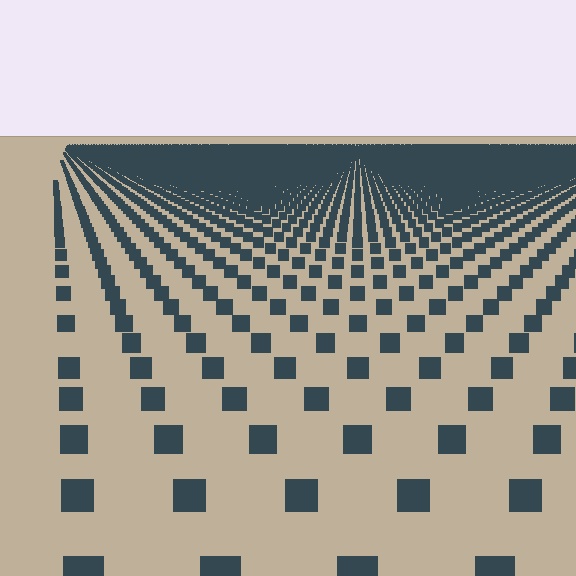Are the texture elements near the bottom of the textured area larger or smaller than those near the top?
Larger. Near the bottom, elements are closer to the viewer and appear at a bigger on-screen size.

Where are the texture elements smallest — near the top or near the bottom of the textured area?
Near the top.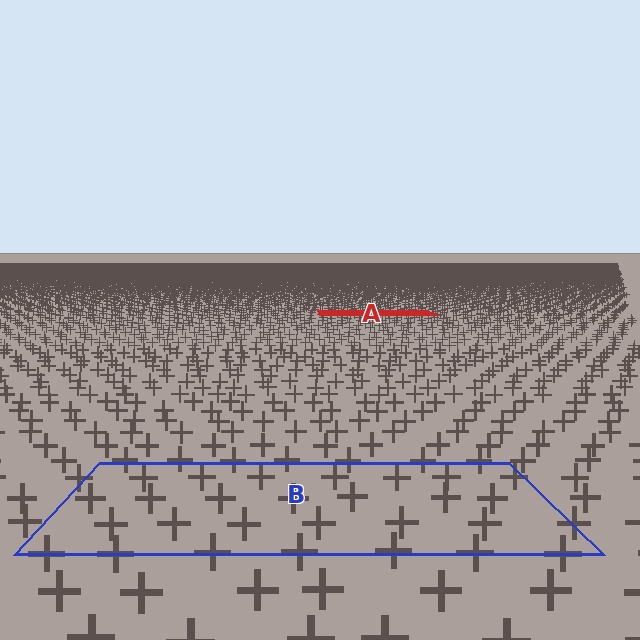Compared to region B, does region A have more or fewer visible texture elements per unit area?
Region A has more texture elements per unit area — they are packed more densely because it is farther away.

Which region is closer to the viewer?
Region B is closer. The texture elements there are larger and more spread out.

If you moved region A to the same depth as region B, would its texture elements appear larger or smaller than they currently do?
They would appear larger. At a closer depth, the same texture elements are projected at a bigger on-screen size.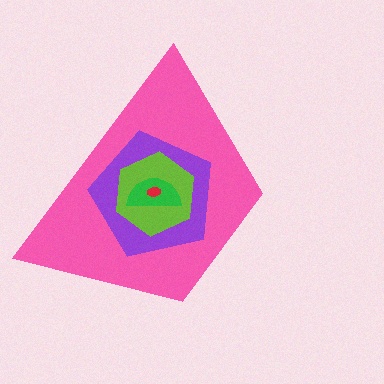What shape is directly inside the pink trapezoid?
The purple pentagon.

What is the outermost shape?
The pink trapezoid.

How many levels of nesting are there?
5.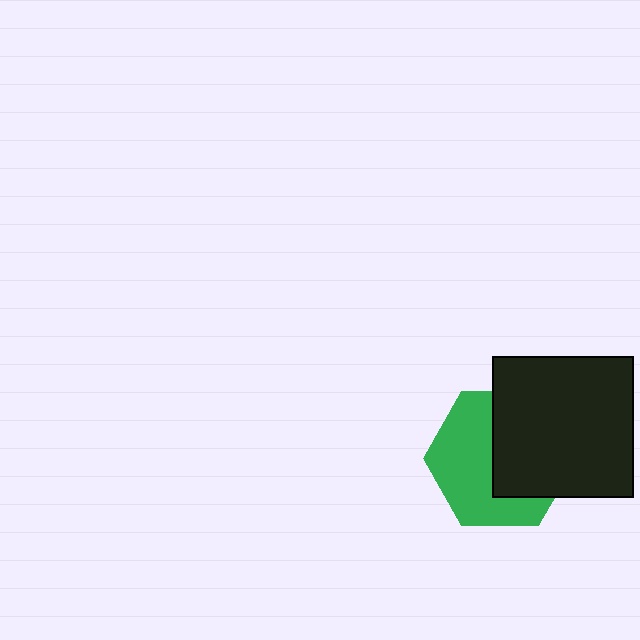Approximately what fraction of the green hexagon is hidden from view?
Roughly 48% of the green hexagon is hidden behind the black rectangle.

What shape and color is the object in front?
The object in front is a black rectangle.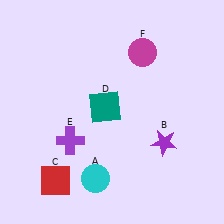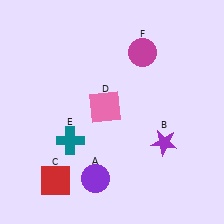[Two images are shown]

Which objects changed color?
A changed from cyan to purple. D changed from teal to pink. E changed from purple to teal.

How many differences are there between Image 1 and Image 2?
There are 3 differences between the two images.